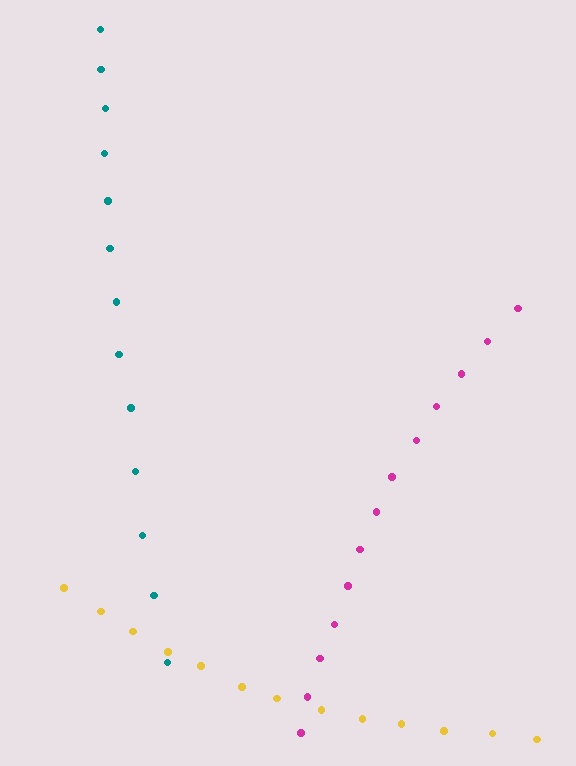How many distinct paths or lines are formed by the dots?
There are 3 distinct paths.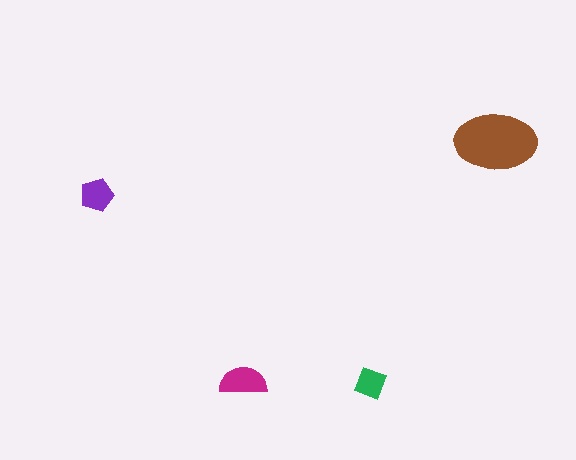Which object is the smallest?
The green diamond.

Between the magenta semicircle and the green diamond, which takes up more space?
The magenta semicircle.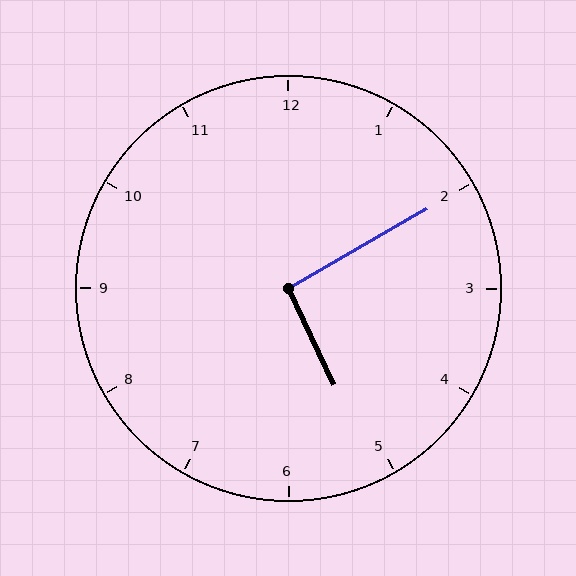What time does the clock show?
5:10.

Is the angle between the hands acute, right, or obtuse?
It is right.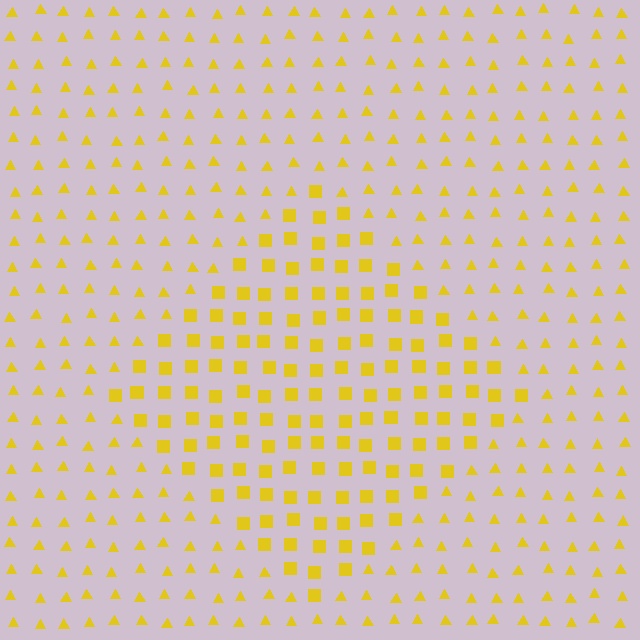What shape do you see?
I see a diamond.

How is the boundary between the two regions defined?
The boundary is defined by a change in element shape: squares inside vs. triangles outside. All elements share the same color and spacing.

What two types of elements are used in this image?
The image uses squares inside the diamond region and triangles outside it.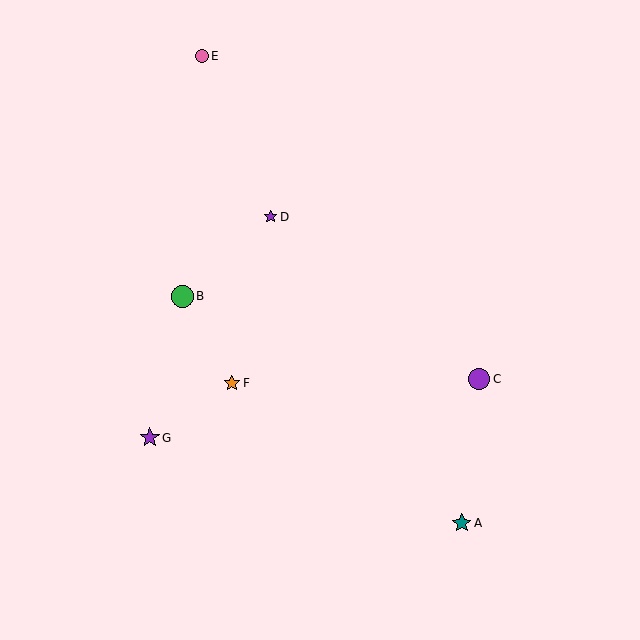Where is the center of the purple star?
The center of the purple star is at (271, 217).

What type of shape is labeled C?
Shape C is a purple circle.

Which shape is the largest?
The green circle (labeled B) is the largest.